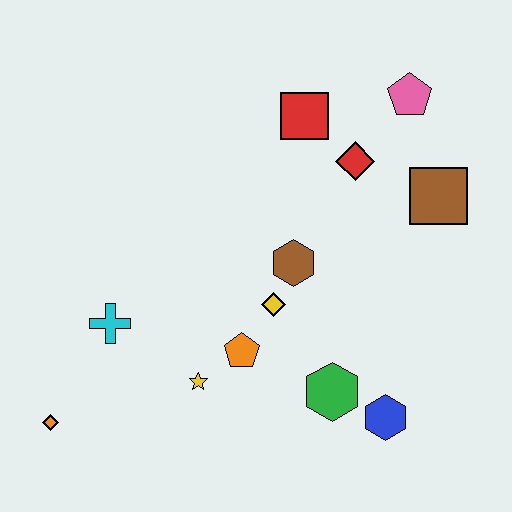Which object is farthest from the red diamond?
The orange diamond is farthest from the red diamond.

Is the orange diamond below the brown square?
Yes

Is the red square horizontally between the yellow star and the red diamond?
Yes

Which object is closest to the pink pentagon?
The red diamond is closest to the pink pentagon.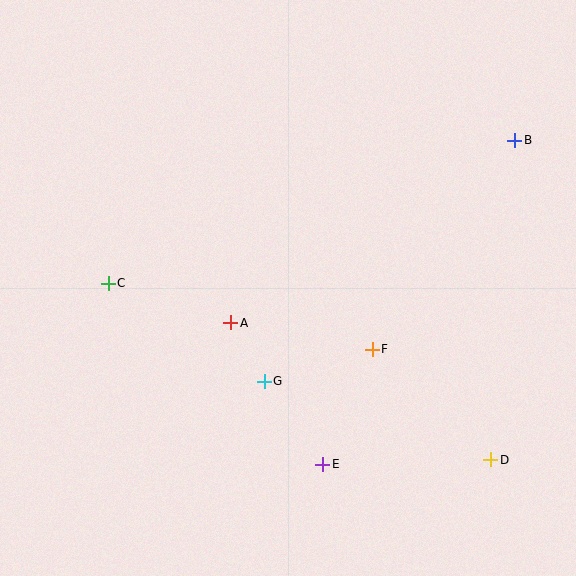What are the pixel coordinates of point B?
Point B is at (515, 140).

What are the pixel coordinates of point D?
Point D is at (491, 460).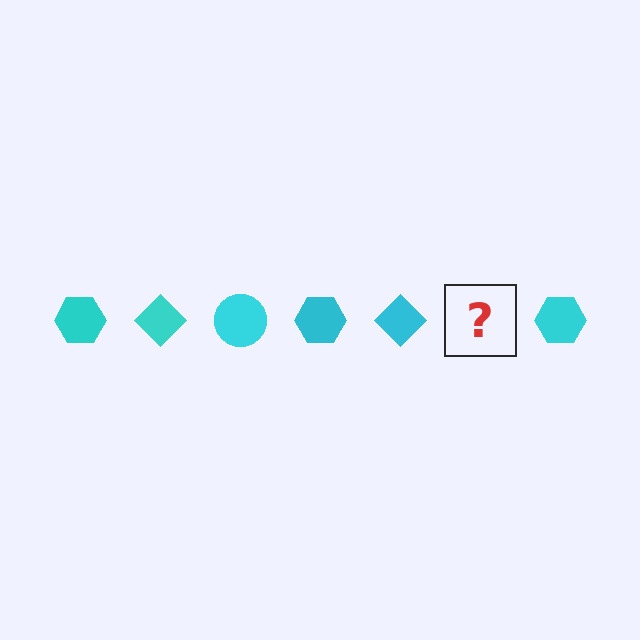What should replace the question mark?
The question mark should be replaced with a cyan circle.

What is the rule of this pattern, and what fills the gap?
The rule is that the pattern cycles through hexagon, diamond, circle shapes in cyan. The gap should be filled with a cyan circle.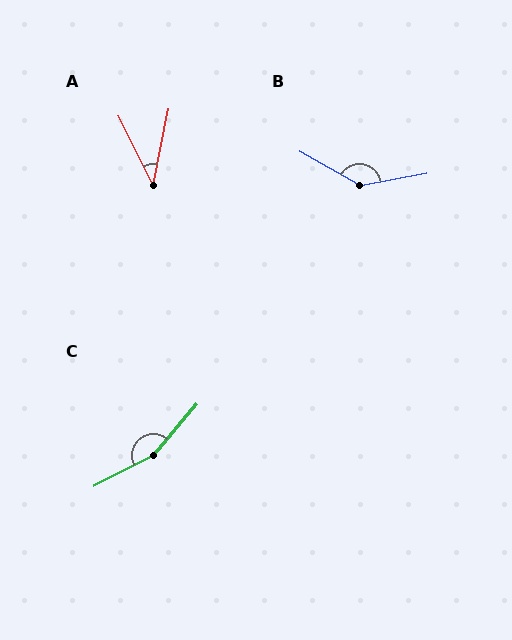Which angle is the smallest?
A, at approximately 38 degrees.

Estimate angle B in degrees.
Approximately 140 degrees.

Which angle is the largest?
C, at approximately 157 degrees.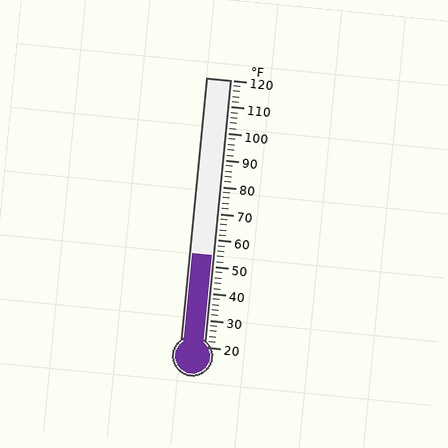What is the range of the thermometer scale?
The thermometer scale ranges from 20°F to 120°F.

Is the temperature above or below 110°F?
The temperature is below 110°F.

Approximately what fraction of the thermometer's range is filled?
The thermometer is filled to approximately 35% of its range.